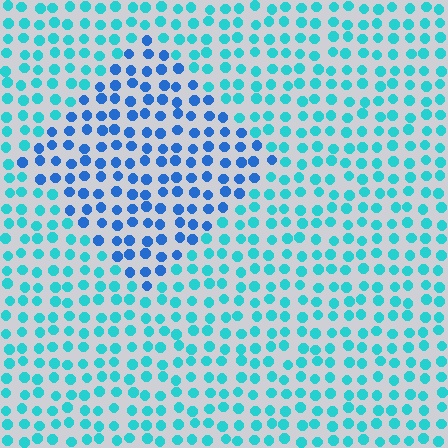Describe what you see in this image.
The image is filled with small cyan elements in a uniform arrangement. A diamond-shaped region is visible where the elements are tinted to a slightly different hue, forming a subtle color boundary.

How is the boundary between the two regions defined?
The boundary is defined purely by a slight shift in hue (about 36 degrees). Spacing, size, and orientation are identical on both sides.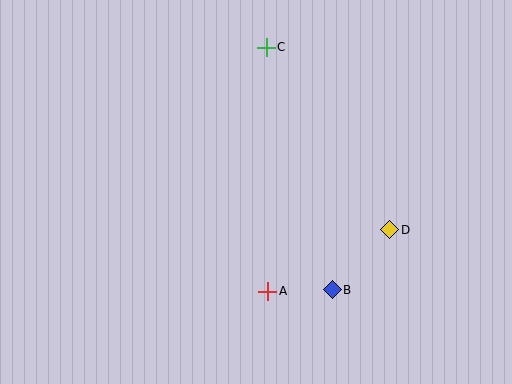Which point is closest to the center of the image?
Point A at (268, 291) is closest to the center.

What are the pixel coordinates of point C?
Point C is at (266, 47).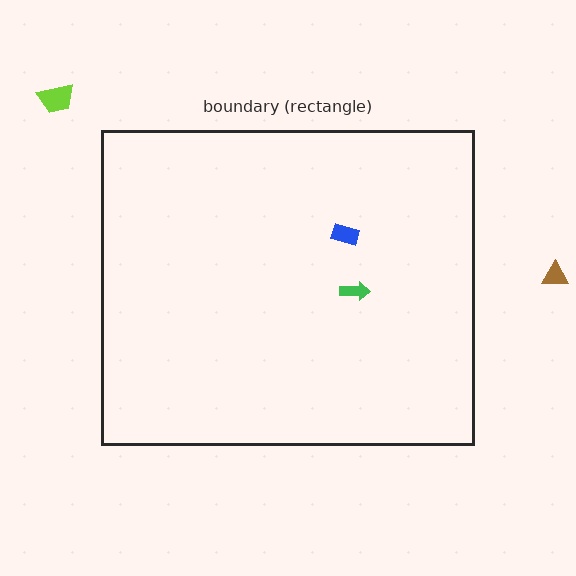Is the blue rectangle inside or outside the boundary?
Inside.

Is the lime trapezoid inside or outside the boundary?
Outside.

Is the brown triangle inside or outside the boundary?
Outside.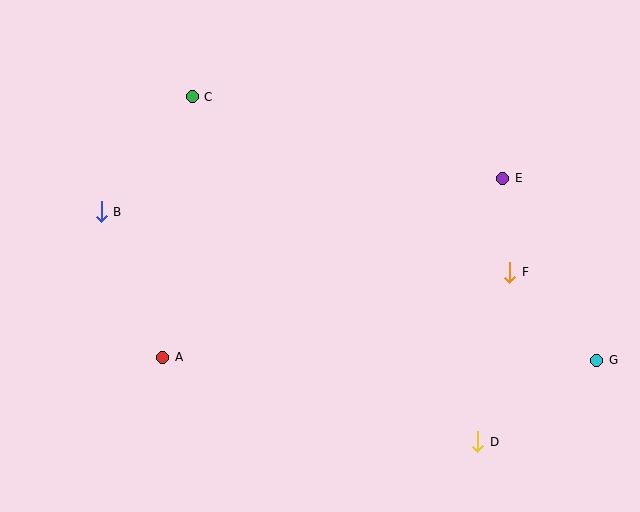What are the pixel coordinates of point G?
Point G is at (597, 360).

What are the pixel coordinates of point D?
Point D is at (478, 442).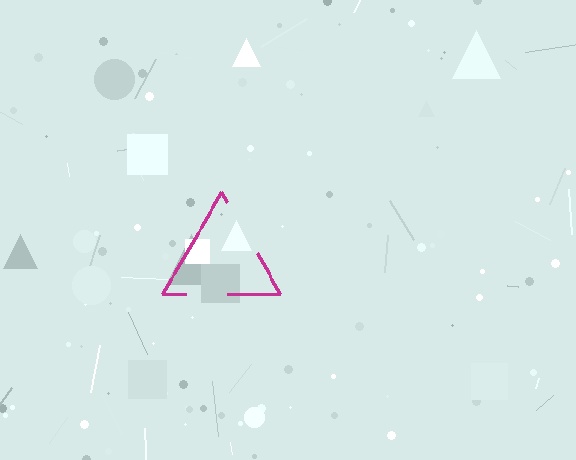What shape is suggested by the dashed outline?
The dashed outline suggests a triangle.